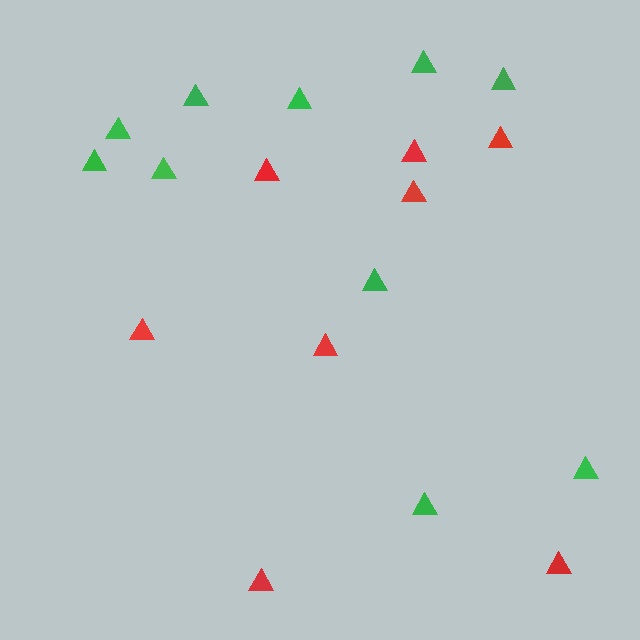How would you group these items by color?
There are 2 groups: one group of green triangles (10) and one group of red triangles (8).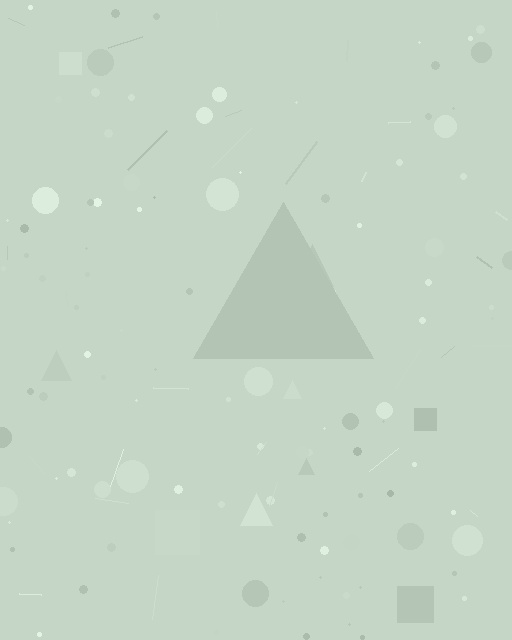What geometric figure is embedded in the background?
A triangle is embedded in the background.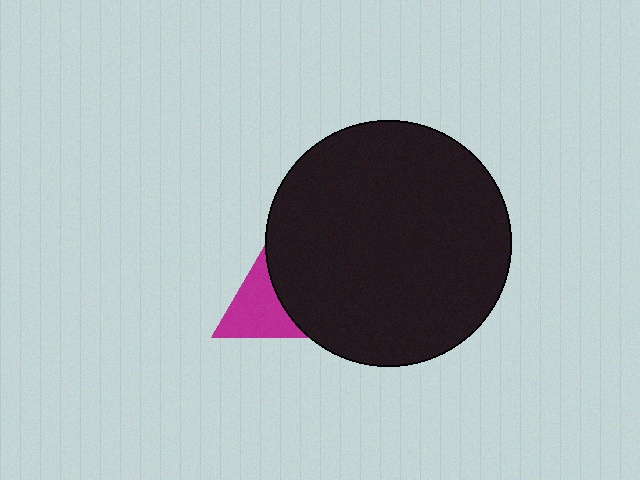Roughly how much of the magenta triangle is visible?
About half of it is visible (roughly 47%).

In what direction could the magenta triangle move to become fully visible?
The magenta triangle could move left. That would shift it out from behind the black circle entirely.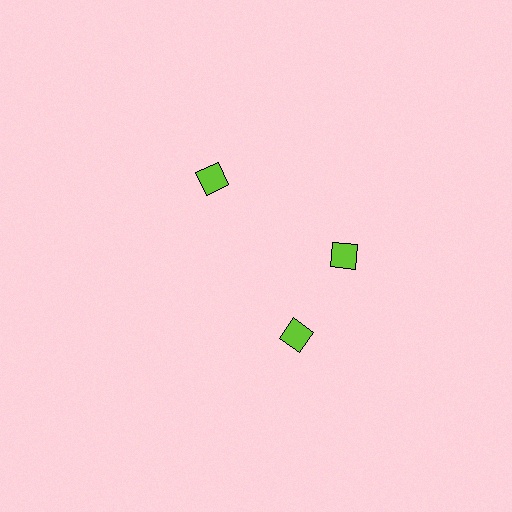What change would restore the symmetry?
The symmetry would be restored by rotating it back into even spacing with its neighbors so that all 3 diamonds sit at equal angles and equal distance from the center.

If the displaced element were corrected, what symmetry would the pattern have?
It would have 3-fold rotational symmetry — the pattern would map onto itself every 120 degrees.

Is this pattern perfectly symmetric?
No. The 3 lime diamonds are arranged in a ring, but one element near the 7 o'clock position is rotated out of alignment along the ring, breaking the 3-fold rotational symmetry.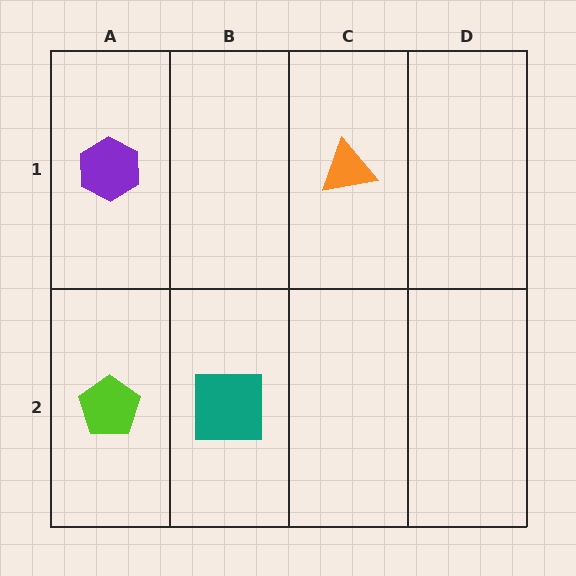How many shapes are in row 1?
2 shapes.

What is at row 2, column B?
A teal square.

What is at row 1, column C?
An orange triangle.